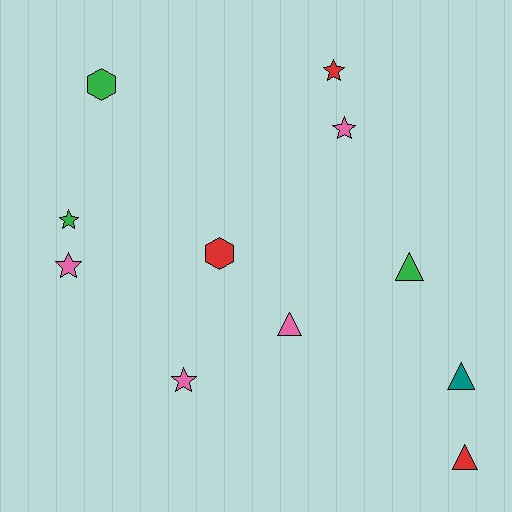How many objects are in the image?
There are 11 objects.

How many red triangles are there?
There is 1 red triangle.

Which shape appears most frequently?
Star, with 5 objects.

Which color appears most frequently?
Pink, with 4 objects.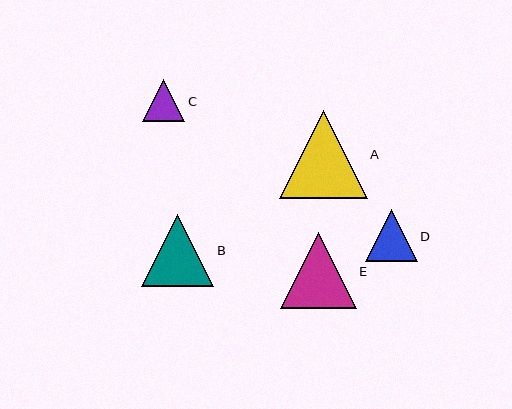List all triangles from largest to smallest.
From largest to smallest: A, E, B, D, C.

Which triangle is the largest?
Triangle A is the largest with a size of approximately 87 pixels.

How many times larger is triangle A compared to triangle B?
Triangle A is approximately 1.2 times the size of triangle B.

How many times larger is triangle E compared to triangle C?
Triangle E is approximately 1.8 times the size of triangle C.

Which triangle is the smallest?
Triangle C is the smallest with a size of approximately 42 pixels.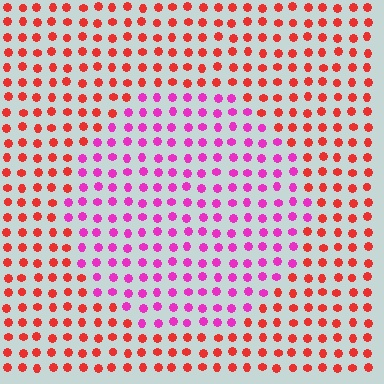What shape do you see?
I see a circle.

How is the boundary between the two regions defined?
The boundary is defined purely by a slight shift in hue (about 48 degrees). Spacing, size, and orientation are identical on both sides.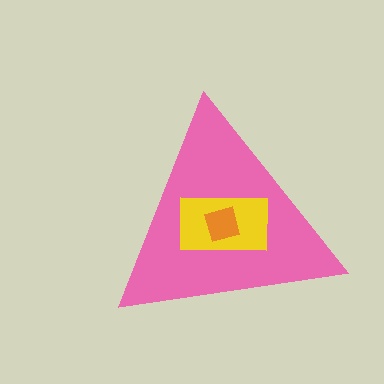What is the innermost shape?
The orange square.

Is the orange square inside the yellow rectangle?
Yes.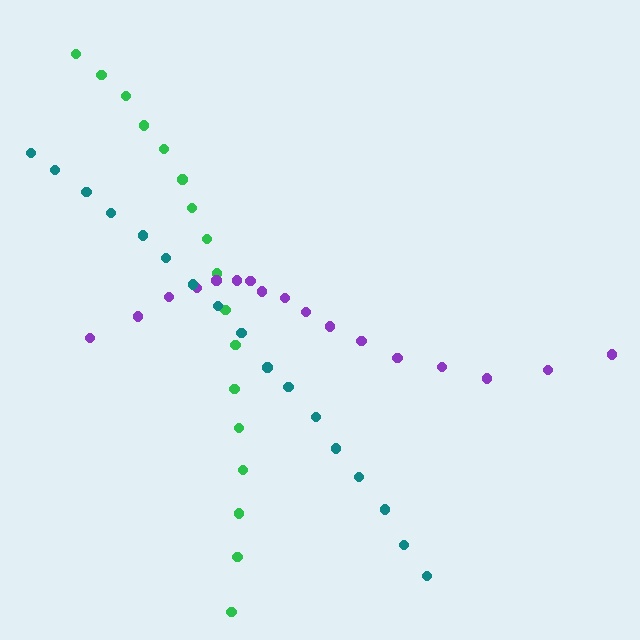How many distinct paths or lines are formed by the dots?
There are 3 distinct paths.